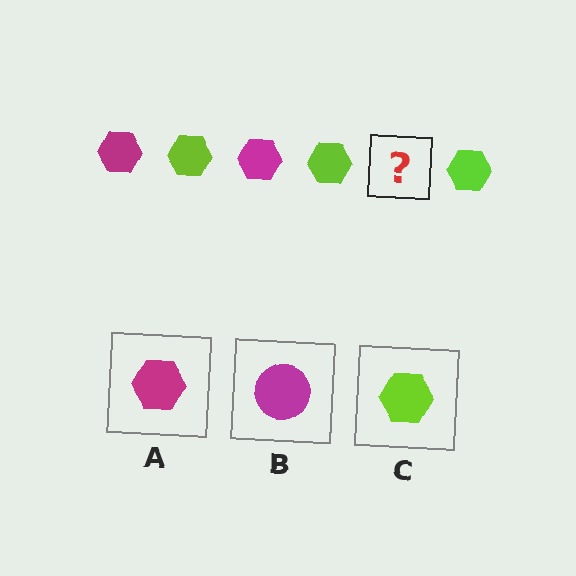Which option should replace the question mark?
Option A.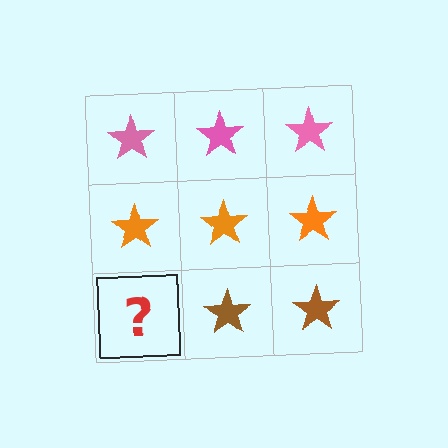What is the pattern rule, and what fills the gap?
The rule is that each row has a consistent color. The gap should be filled with a brown star.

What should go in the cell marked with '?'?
The missing cell should contain a brown star.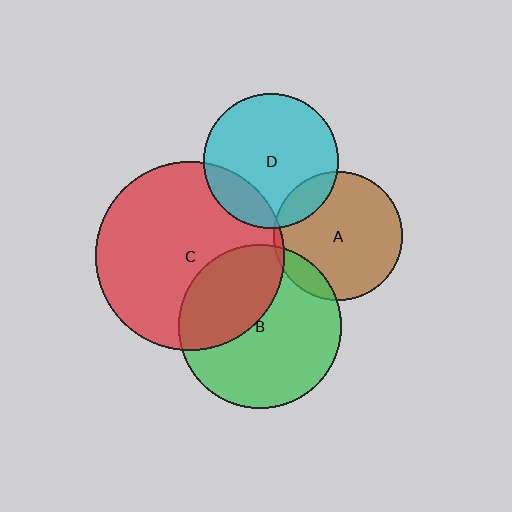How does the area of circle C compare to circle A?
Approximately 2.1 times.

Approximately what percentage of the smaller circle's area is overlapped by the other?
Approximately 15%.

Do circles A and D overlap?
Yes.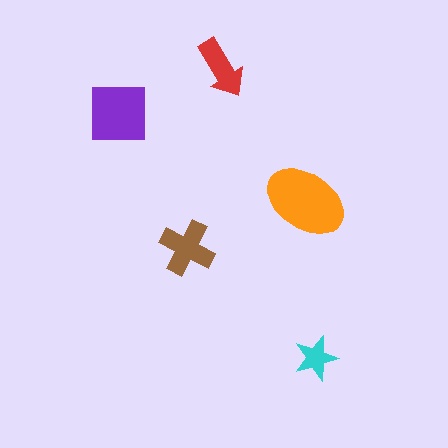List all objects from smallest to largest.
The cyan star, the red arrow, the brown cross, the purple square, the orange ellipse.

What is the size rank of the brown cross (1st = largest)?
3rd.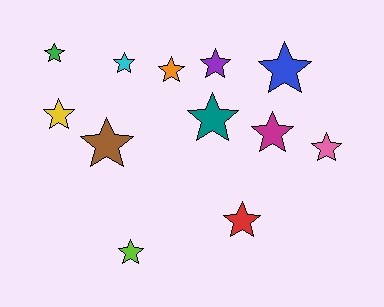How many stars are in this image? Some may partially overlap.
There are 12 stars.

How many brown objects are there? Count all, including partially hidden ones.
There is 1 brown object.